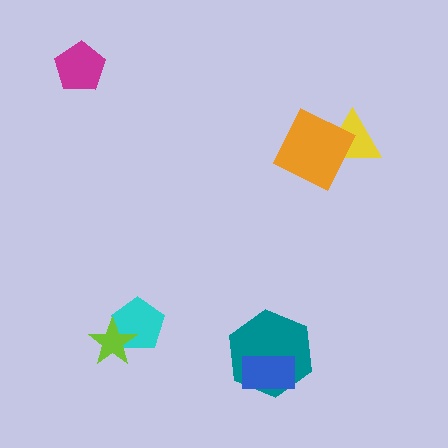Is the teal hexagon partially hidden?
Yes, it is partially covered by another shape.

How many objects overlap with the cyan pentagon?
1 object overlaps with the cyan pentagon.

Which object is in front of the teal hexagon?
The blue rectangle is in front of the teal hexagon.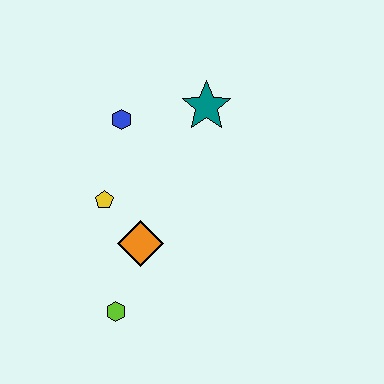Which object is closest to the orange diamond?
The yellow pentagon is closest to the orange diamond.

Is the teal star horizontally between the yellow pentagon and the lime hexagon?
No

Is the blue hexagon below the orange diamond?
No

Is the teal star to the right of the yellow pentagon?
Yes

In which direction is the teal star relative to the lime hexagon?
The teal star is above the lime hexagon.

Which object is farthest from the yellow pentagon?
The teal star is farthest from the yellow pentagon.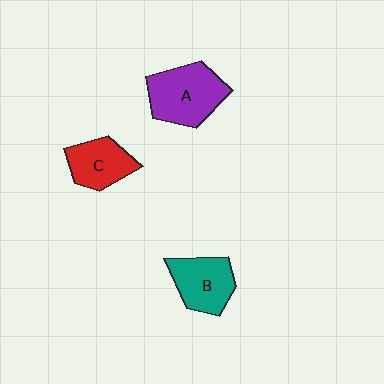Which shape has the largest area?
Shape A (purple).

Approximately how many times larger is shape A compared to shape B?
Approximately 1.3 times.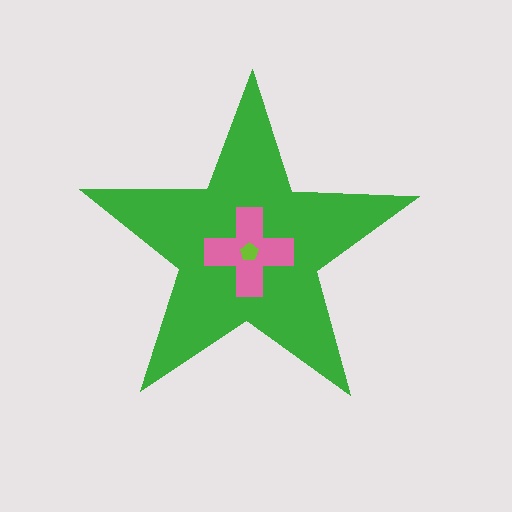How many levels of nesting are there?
3.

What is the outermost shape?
The green star.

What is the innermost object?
The lime pentagon.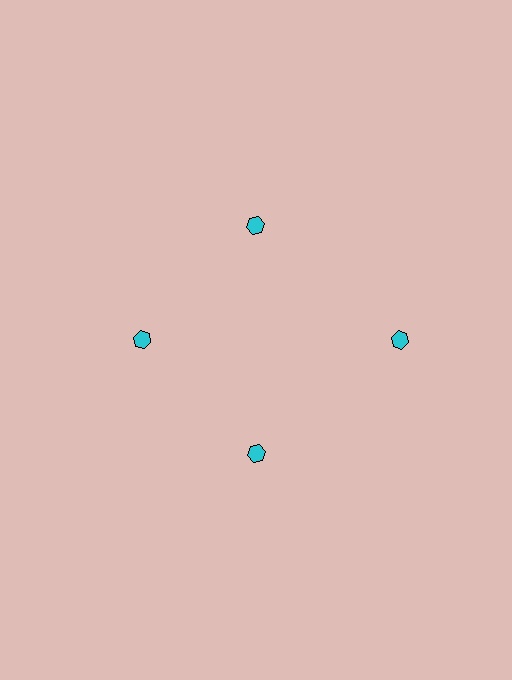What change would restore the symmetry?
The symmetry would be restored by moving it inward, back onto the ring so that all 4 hexagons sit at equal angles and equal distance from the center.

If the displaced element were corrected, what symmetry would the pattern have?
It would have 4-fold rotational symmetry — the pattern would map onto itself every 90 degrees.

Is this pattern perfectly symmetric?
No. The 4 cyan hexagons are arranged in a ring, but one element near the 3 o'clock position is pushed outward from the center, breaking the 4-fold rotational symmetry.